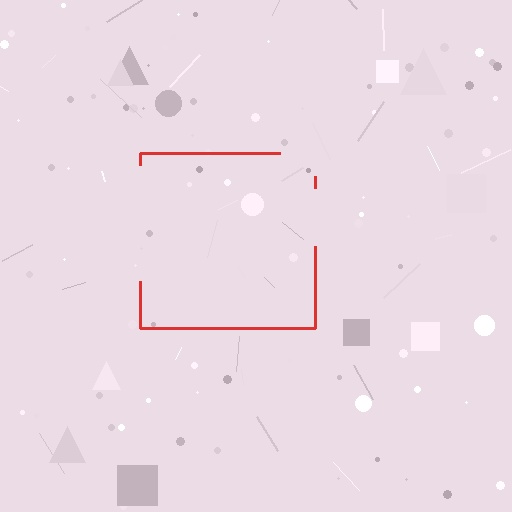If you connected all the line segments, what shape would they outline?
They would outline a square.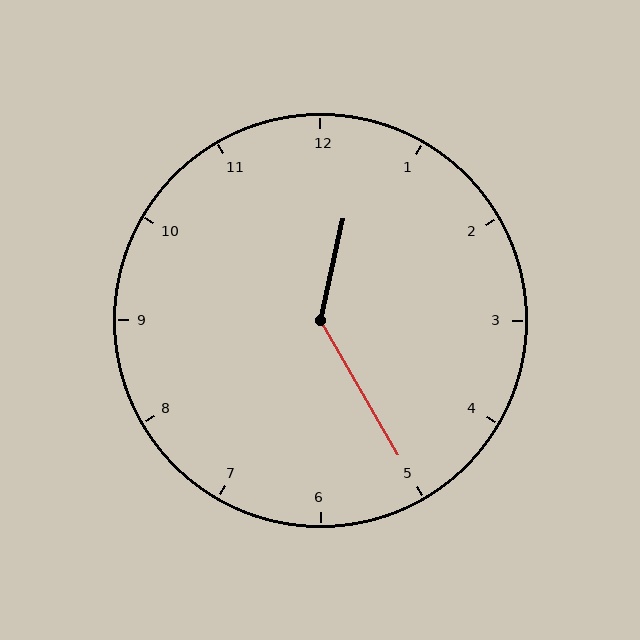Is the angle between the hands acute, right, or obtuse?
It is obtuse.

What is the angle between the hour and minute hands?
Approximately 138 degrees.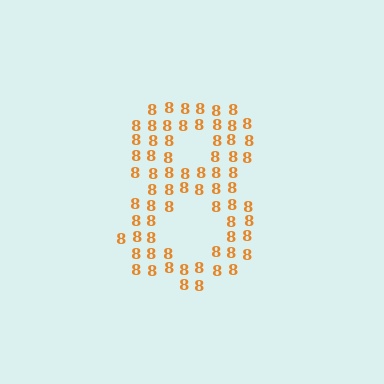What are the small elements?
The small elements are digit 8's.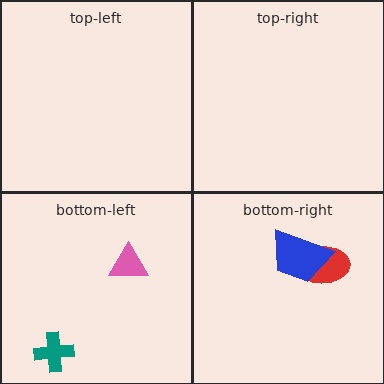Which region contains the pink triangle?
The bottom-left region.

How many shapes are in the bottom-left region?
2.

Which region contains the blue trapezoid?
The bottom-right region.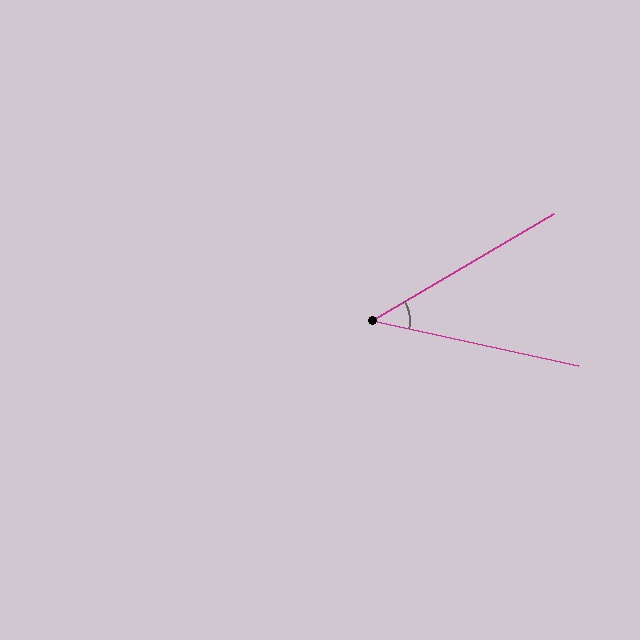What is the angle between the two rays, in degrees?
Approximately 43 degrees.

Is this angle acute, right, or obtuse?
It is acute.